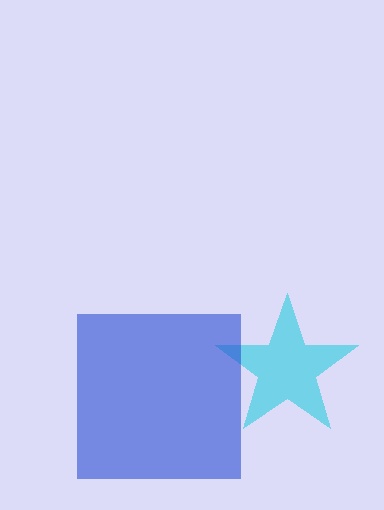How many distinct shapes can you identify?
There are 2 distinct shapes: a cyan star, a blue square.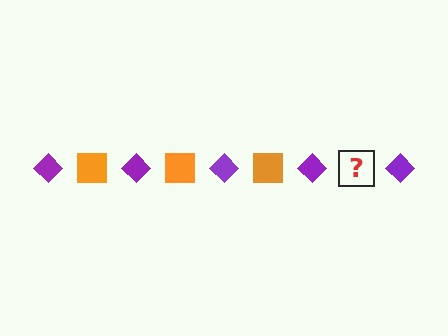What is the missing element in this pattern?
The missing element is an orange square.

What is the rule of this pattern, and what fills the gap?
The rule is that the pattern alternates between purple diamond and orange square. The gap should be filled with an orange square.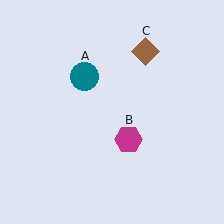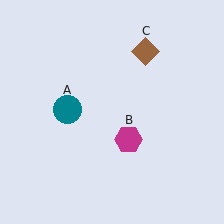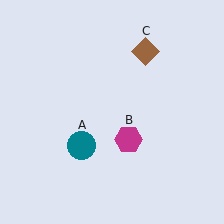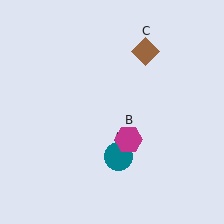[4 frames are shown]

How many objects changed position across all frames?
1 object changed position: teal circle (object A).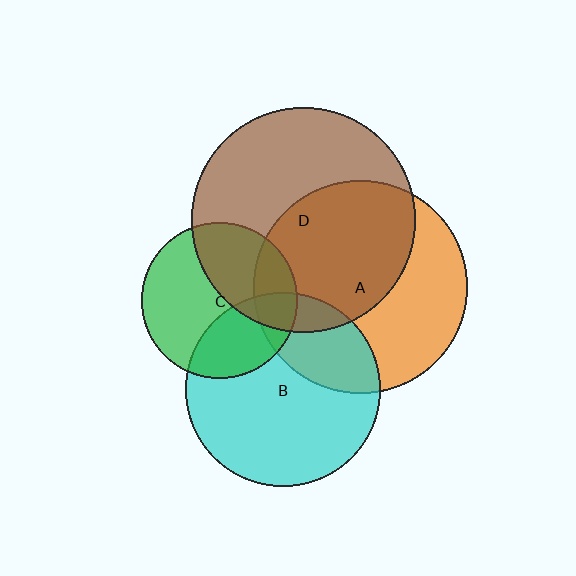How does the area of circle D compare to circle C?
Approximately 2.1 times.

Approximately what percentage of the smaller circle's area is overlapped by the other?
Approximately 10%.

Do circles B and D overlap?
Yes.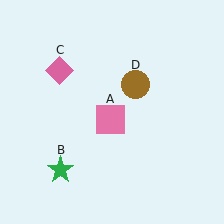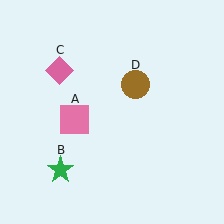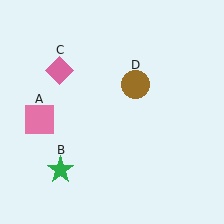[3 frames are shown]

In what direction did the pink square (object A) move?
The pink square (object A) moved left.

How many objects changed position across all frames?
1 object changed position: pink square (object A).